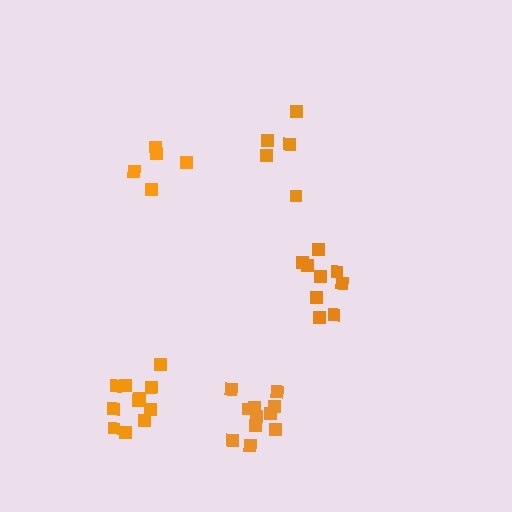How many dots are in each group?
Group 1: 5 dots, Group 2: 11 dots, Group 3: 9 dots, Group 4: 11 dots, Group 5: 5 dots (41 total).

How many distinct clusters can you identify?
There are 5 distinct clusters.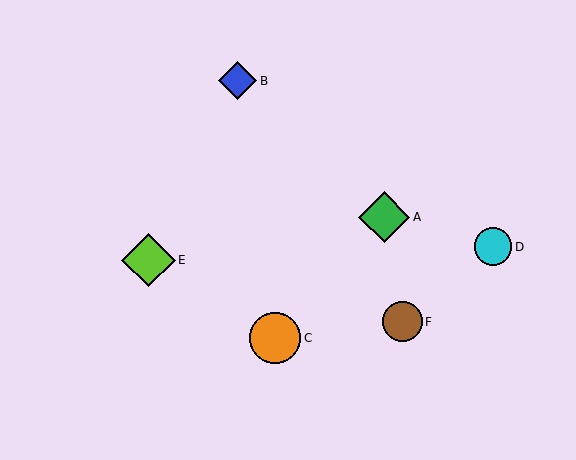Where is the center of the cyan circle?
The center of the cyan circle is at (493, 247).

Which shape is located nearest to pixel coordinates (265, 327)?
The orange circle (labeled C) at (275, 338) is nearest to that location.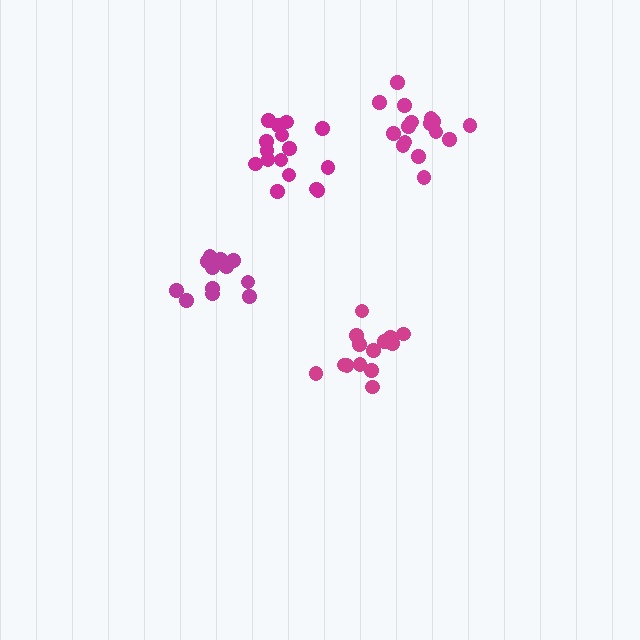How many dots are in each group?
Group 1: 16 dots, Group 2: 16 dots, Group 3: 12 dots, Group 4: 14 dots (58 total).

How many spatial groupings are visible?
There are 4 spatial groupings.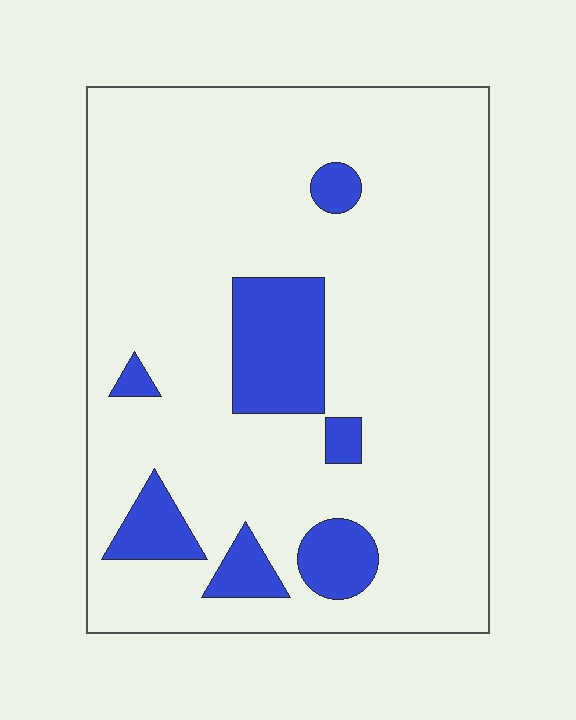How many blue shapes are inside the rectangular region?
7.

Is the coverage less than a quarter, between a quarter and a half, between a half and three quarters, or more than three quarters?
Less than a quarter.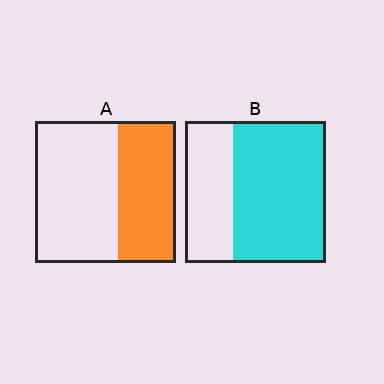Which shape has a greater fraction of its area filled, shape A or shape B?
Shape B.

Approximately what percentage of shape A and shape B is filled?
A is approximately 40% and B is approximately 65%.